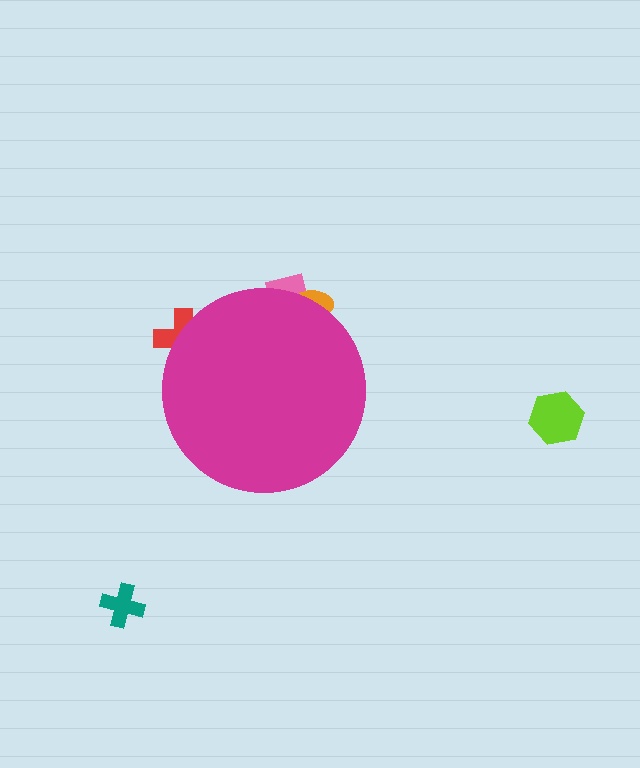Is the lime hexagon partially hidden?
No, the lime hexagon is fully visible.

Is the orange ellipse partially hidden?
Yes, the orange ellipse is partially hidden behind the magenta circle.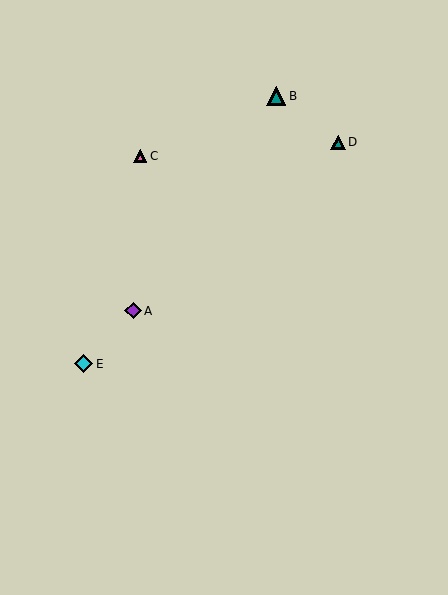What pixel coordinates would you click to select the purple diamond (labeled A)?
Click at (133, 311) to select the purple diamond A.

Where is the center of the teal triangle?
The center of the teal triangle is at (338, 142).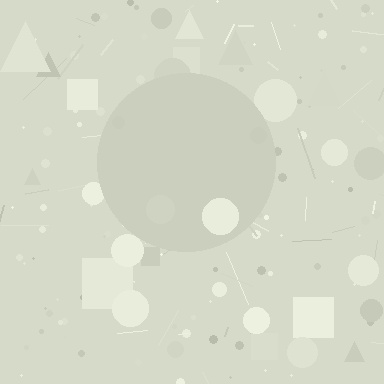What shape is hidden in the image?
A circle is hidden in the image.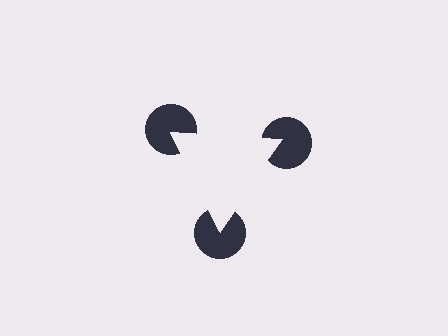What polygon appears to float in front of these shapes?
An illusory triangle — its edges are inferred from the aligned wedge cuts in the pac-man discs, not physically drawn.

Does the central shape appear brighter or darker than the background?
It typically appears slightly brighter than the background, even though no actual brightness change is drawn.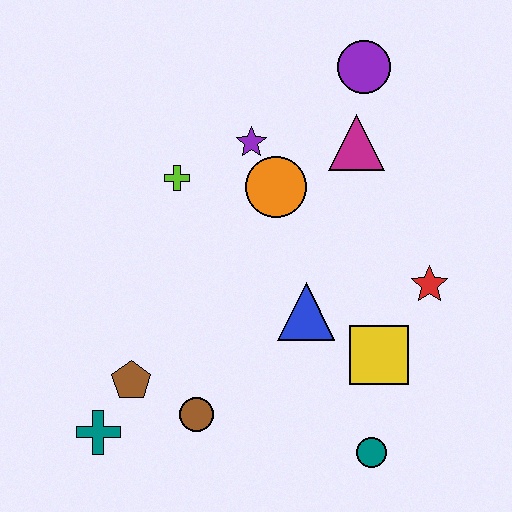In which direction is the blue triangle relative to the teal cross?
The blue triangle is to the right of the teal cross.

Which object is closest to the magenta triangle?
The purple circle is closest to the magenta triangle.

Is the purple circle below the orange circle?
No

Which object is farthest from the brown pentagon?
The purple circle is farthest from the brown pentagon.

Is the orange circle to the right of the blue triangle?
No